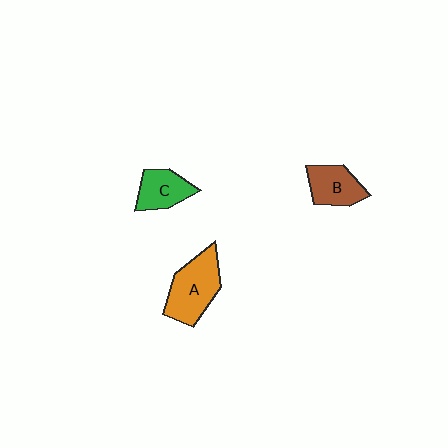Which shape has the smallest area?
Shape C (green).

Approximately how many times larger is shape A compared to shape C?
Approximately 1.6 times.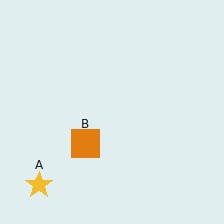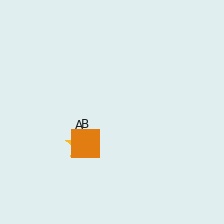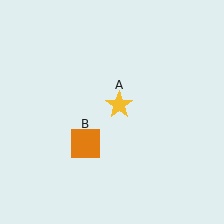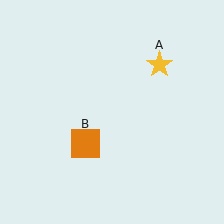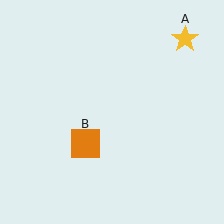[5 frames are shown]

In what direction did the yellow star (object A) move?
The yellow star (object A) moved up and to the right.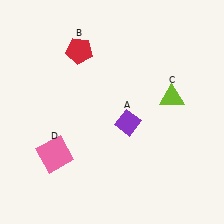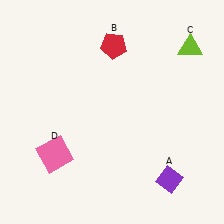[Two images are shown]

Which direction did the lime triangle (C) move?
The lime triangle (C) moved up.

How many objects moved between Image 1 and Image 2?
3 objects moved between the two images.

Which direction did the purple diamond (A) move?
The purple diamond (A) moved down.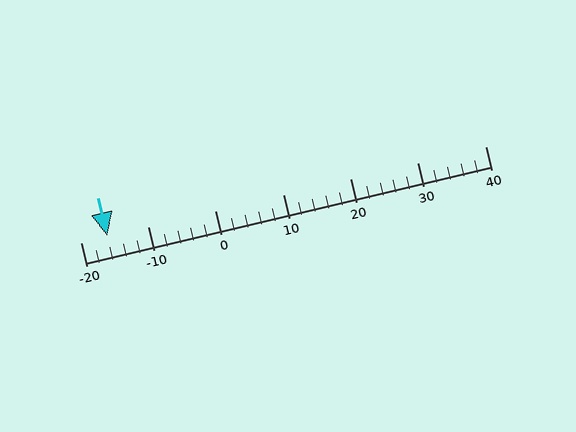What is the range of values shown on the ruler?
The ruler shows values from -20 to 40.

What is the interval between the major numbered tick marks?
The major tick marks are spaced 10 units apart.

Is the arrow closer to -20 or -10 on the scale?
The arrow is closer to -20.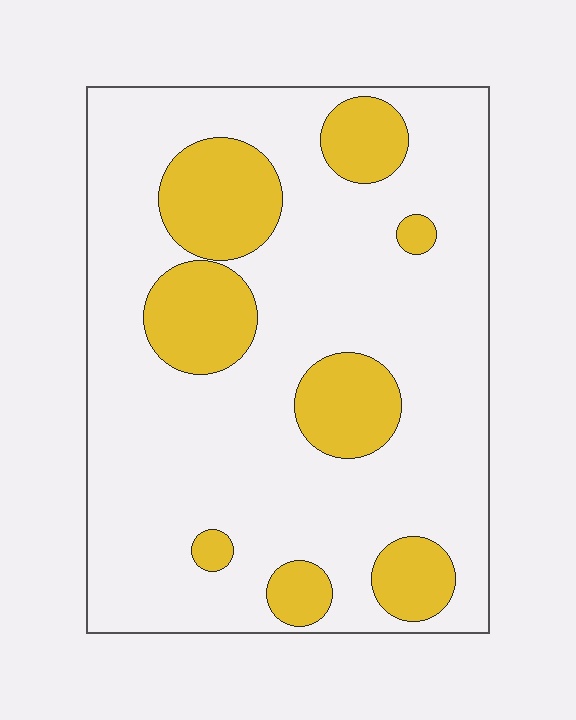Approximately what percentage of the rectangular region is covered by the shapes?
Approximately 20%.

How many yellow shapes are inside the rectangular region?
8.